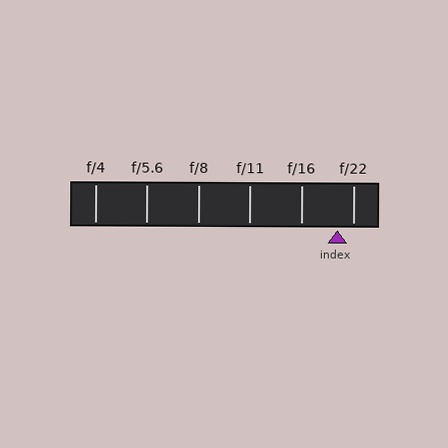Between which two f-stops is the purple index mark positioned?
The index mark is between f/16 and f/22.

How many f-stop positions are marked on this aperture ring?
There are 6 f-stop positions marked.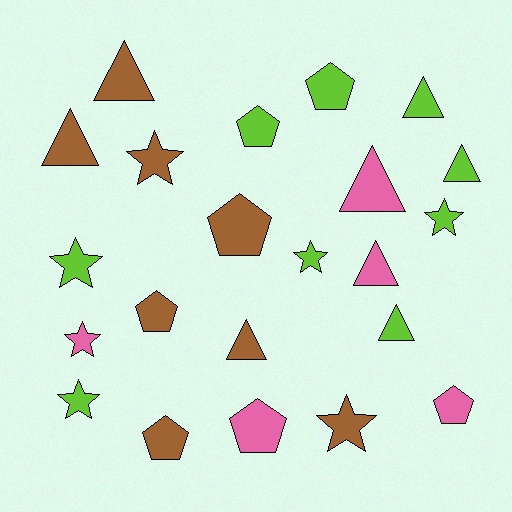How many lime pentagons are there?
There are 2 lime pentagons.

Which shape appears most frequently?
Triangle, with 8 objects.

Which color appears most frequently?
Lime, with 9 objects.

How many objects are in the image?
There are 22 objects.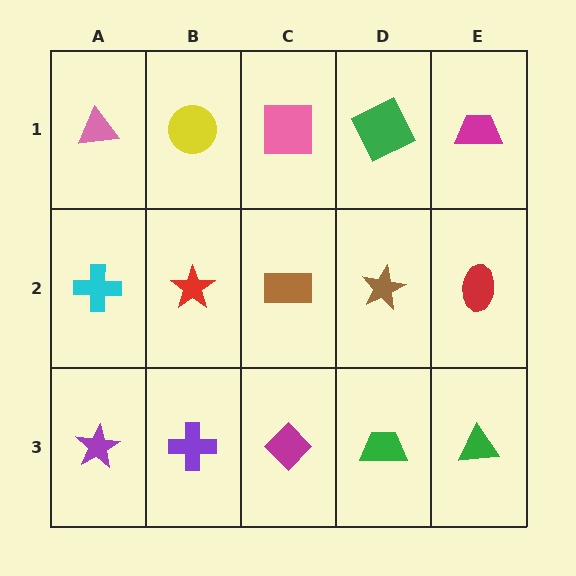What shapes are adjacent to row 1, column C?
A brown rectangle (row 2, column C), a yellow circle (row 1, column B), a green square (row 1, column D).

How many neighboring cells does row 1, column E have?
2.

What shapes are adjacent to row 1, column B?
A red star (row 2, column B), a pink triangle (row 1, column A), a pink square (row 1, column C).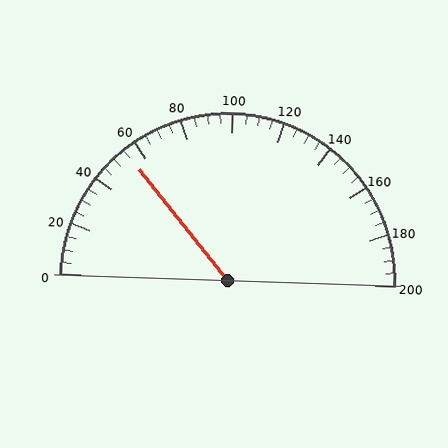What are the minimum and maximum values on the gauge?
The gauge ranges from 0 to 200.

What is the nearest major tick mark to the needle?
The nearest major tick mark is 60.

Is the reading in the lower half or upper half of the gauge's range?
The reading is in the lower half of the range (0 to 200).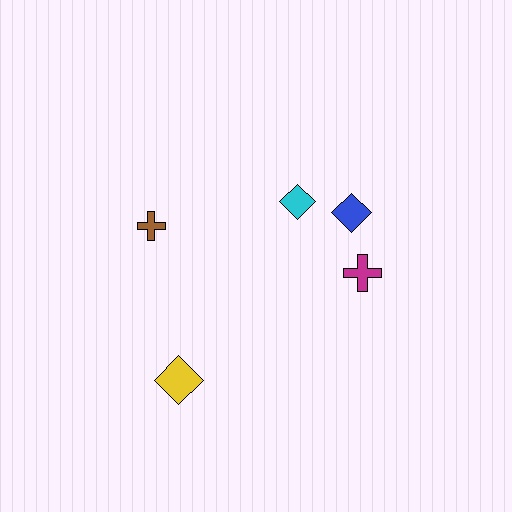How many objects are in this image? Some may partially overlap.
There are 5 objects.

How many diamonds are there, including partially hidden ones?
There are 3 diamonds.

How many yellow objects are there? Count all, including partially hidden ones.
There is 1 yellow object.